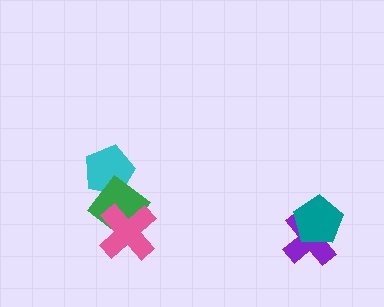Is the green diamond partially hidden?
Yes, it is partially covered by another shape.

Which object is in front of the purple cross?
The teal pentagon is in front of the purple cross.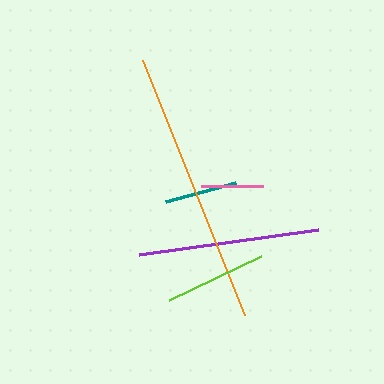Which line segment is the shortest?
The pink line is the shortest at approximately 61 pixels.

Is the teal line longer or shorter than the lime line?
The lime line is longer than the teal line.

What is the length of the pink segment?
The pink segment is approximately 61 pixels long.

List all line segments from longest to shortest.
From longest to shortest: orange, purple, lime, teal, pink.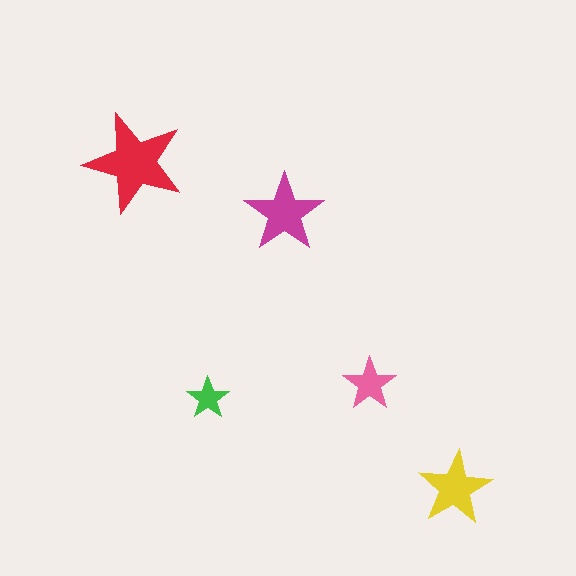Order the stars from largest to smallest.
the red one, the magenta one, the yellow one, the pink one, the green one.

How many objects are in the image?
There are 5 objects in the image.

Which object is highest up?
The red star is topmost.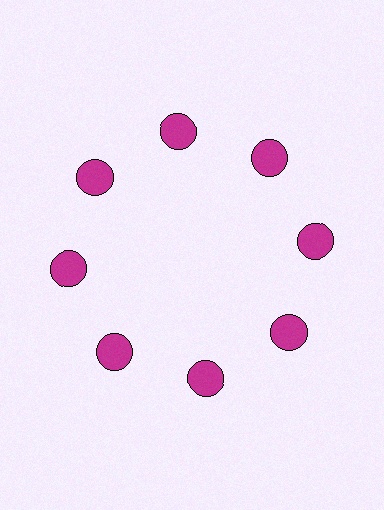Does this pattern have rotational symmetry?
Yes, this pattern has 8-fold rotational symmetry. It looks the same after rotating 45 degrees around the center.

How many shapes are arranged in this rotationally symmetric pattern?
There are 8 shapes, arranged in 8 groups of 1.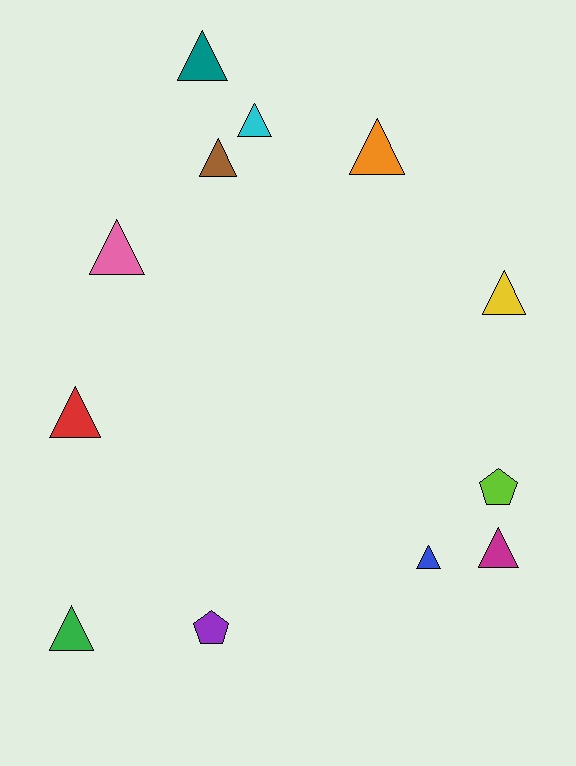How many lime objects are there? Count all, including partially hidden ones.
There is 1 lime object.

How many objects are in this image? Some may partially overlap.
There are 12 objects.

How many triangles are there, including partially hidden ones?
There are 10 triangles.